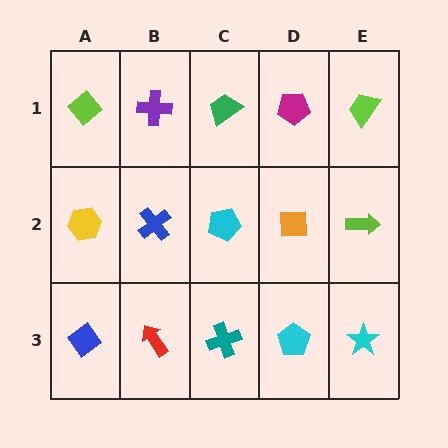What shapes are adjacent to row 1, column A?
A yellow hexagon (row 2, column A), a purple cross (row 1, column B).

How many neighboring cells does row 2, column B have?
4.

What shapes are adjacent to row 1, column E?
A lime arrow (row 2, column E), a magenta pentagon (row 1, column D).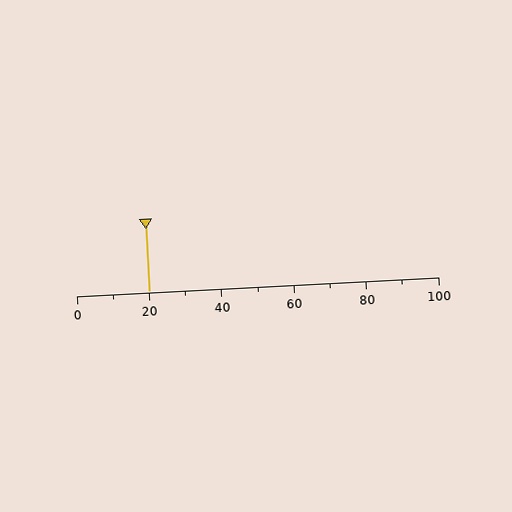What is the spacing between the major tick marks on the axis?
The major ticks are spaced 20 apart.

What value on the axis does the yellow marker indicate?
The marker indicates approximately 20.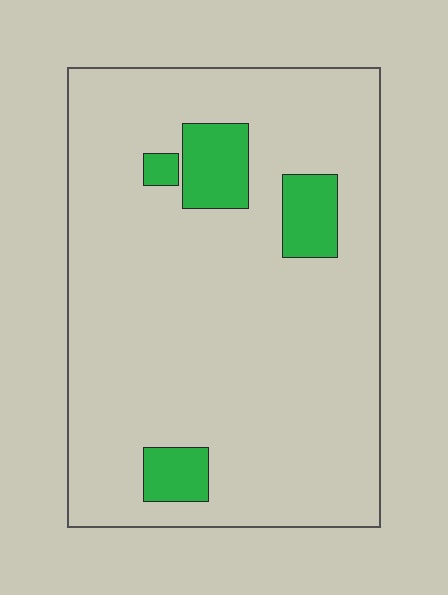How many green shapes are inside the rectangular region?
4.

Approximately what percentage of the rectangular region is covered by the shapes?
Approximately 10%.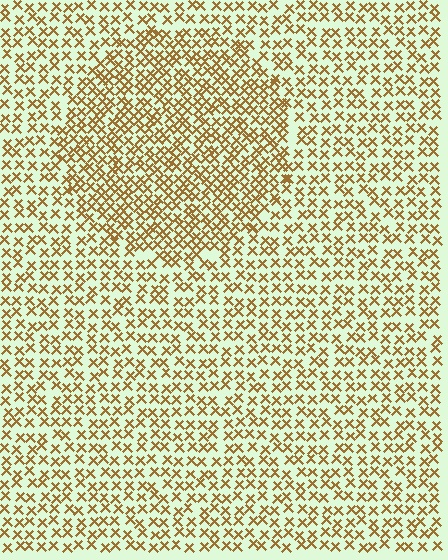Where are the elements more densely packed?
The elements are more densely packed inside the circle boundary.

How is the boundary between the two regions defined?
The boundary is defined by a change in element density (approximately 1.6x ratio). All elements are the same color, size, and shape.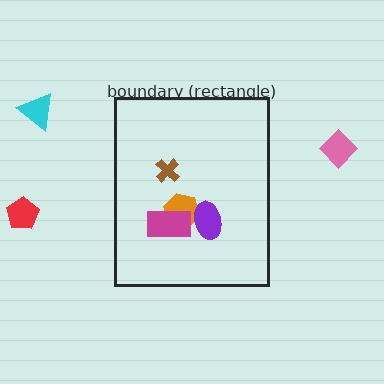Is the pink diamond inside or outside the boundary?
Outside.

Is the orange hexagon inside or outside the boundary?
Inside.